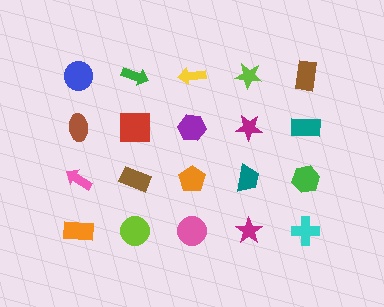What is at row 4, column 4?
A magenta star.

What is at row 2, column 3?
A purple hexagon.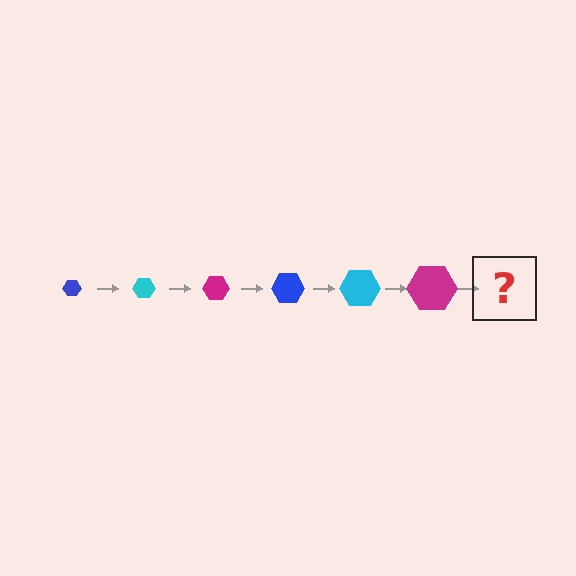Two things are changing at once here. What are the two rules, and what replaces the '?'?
The two rules are that the hexagon grows larger each step and the color cycles through blue, cyan, and magenta. The '?' should be a blue hexagon, larger than the previous one.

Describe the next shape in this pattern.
It should be a blue hexagon, larger than the previous one.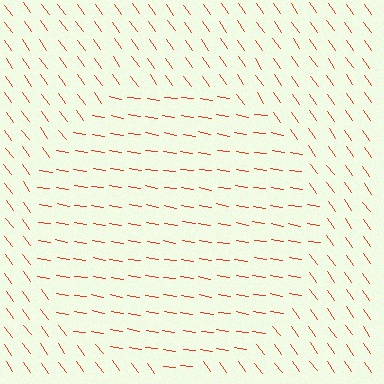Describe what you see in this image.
The image is filled with small red line segments. A circle region in the image has lines oriented differently from the surrounding lines, creating a visible texture boundary.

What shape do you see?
I see a circle.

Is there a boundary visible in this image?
Yes, there is a texture boundary formed by a change in line orientation.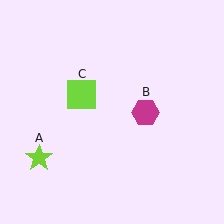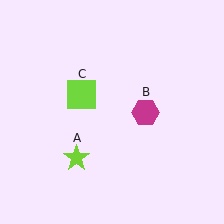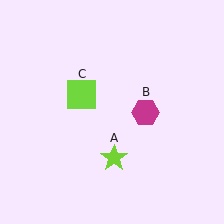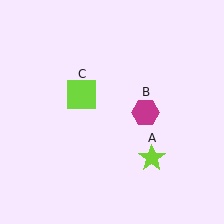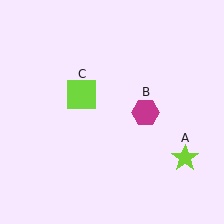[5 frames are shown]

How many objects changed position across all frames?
1 object changed position: lime star (object A).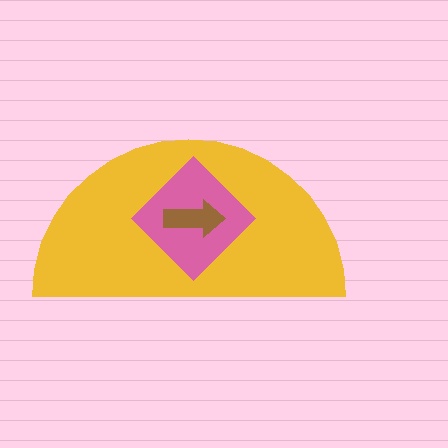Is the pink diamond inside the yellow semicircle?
Yes.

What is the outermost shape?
The yellow semicircle.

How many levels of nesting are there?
3.